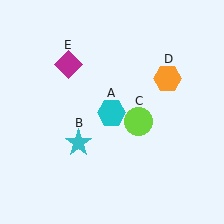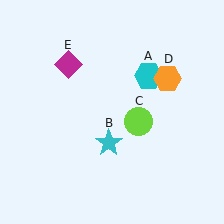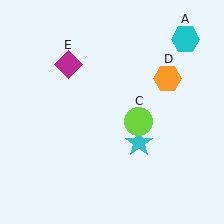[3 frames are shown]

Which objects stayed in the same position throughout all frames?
Lime circle (object C) and orange hexagon (object D) and magenta diamond (object E) remained stationary.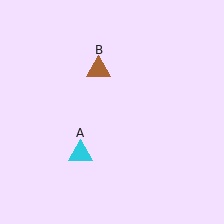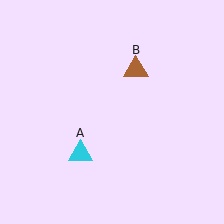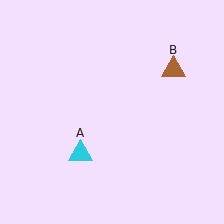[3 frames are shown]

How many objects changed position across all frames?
1 object changed position: brown triangle (object B).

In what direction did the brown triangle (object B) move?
The brown triangle (object B) moved right.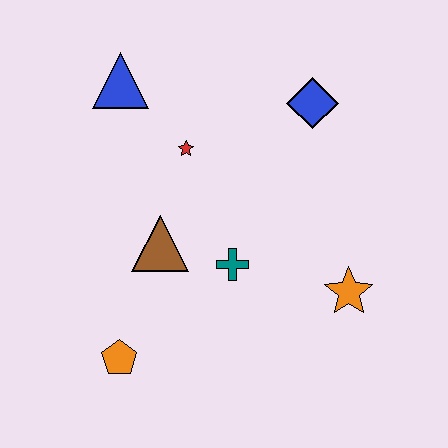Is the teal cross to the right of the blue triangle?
Yes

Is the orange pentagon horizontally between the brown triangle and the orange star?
No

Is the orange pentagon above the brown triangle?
No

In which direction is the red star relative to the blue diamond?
The red star is to the left of the blue diamond.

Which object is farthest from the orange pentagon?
The blue diamond is farthest from the orange pentagon.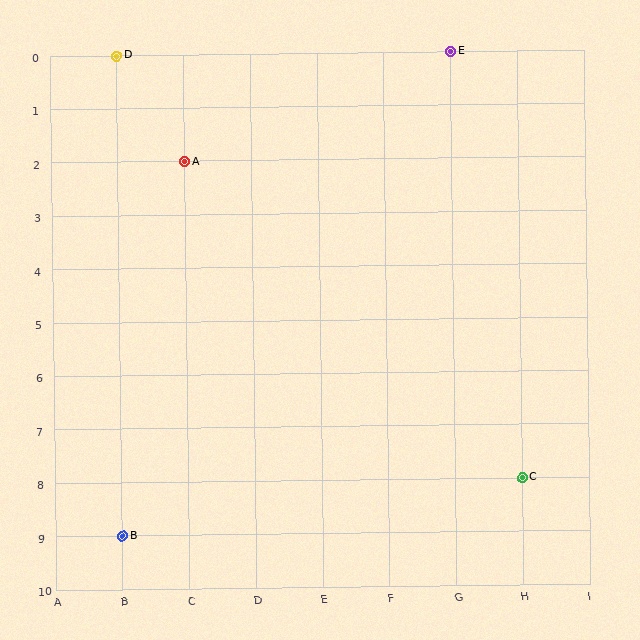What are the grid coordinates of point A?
Point A is at grid coordinates (C, 2).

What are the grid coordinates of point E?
Point E is at grid coordinates (G, 0).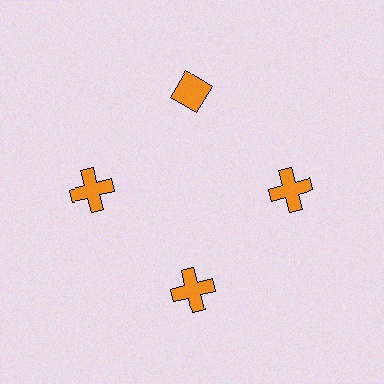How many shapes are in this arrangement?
There are 4 shapes arranged in a ring pattern.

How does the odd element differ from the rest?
It has a different shape: diamond instead of cross.